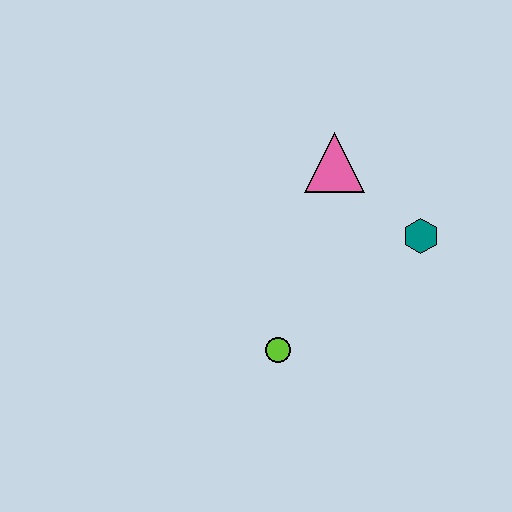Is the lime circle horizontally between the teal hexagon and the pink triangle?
No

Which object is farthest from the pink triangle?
The lime circle is farthest from the pink triangle.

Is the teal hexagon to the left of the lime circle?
No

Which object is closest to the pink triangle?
The teal hexagon is closest to the pink triangle.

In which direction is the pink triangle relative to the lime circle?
The pink triangle is above the lime circle.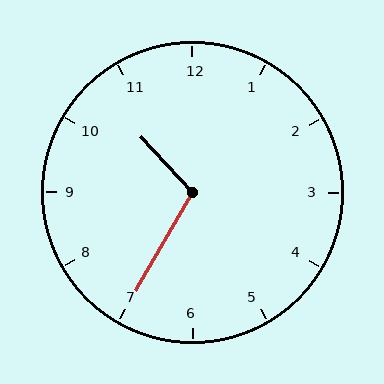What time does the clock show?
10:35.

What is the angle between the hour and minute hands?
Approximately 108 degrees.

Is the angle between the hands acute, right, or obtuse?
It is obtuse.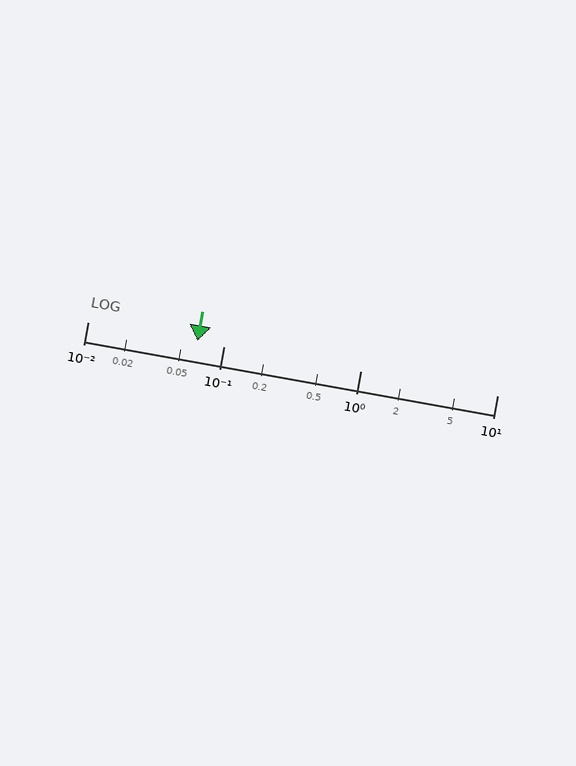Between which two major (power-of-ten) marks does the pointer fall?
The pointer is between 0.01 and 0.1.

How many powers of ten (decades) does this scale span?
The scale spans 3 decades, from 0.01 to 10.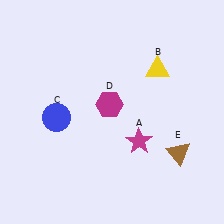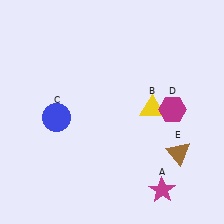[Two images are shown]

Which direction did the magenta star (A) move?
The magenta star (A) moved down.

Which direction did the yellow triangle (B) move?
The yellow triangle (B) moved down.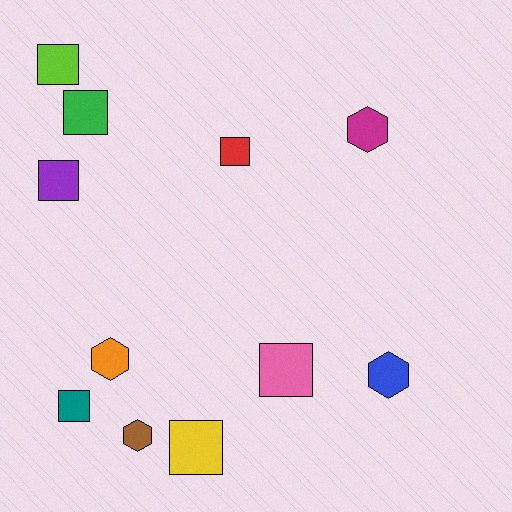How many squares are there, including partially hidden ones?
There are 7 squares.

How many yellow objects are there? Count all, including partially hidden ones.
There is 1 yellow object.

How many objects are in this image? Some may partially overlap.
There are 11 objects.